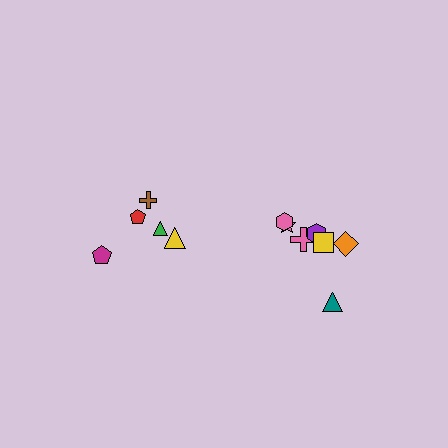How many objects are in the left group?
There are 5 objects.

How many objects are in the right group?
There are 7 objects.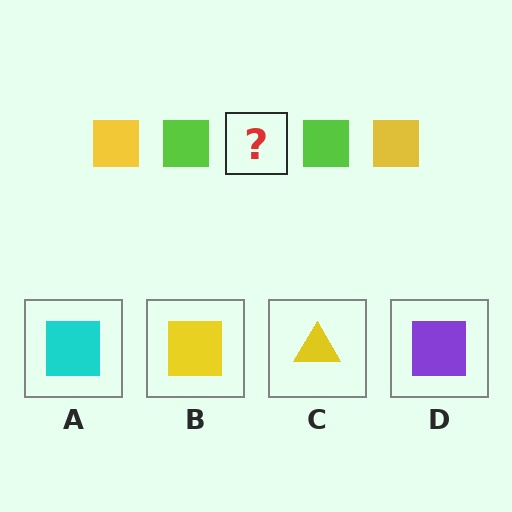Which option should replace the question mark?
Option B.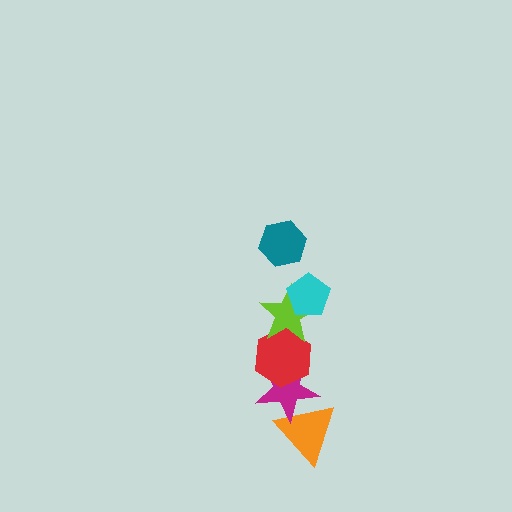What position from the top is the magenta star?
The magenta star is 5th from the top.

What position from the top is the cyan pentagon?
The cyan pentagon is 2nd from the top.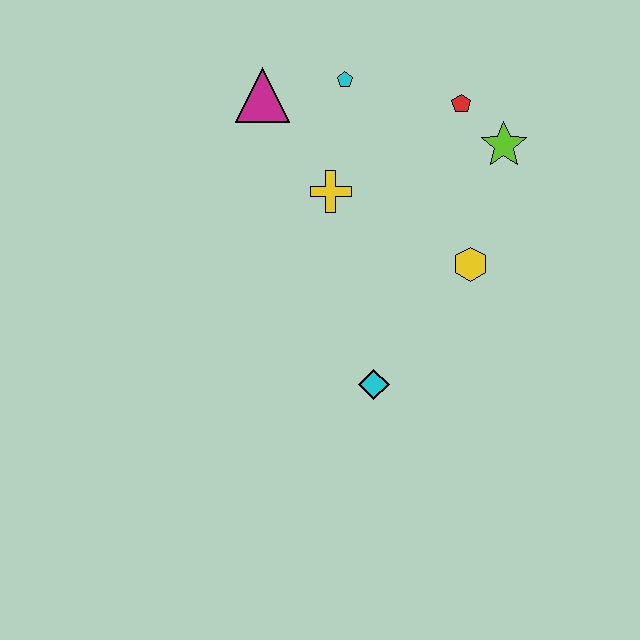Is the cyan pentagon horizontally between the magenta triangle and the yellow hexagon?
Yes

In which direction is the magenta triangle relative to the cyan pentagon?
The magenta triangle is to the left of the cyan pentagon.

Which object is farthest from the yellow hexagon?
The magenta triangle is farthest from the yellow hexagon.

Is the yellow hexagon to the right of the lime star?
No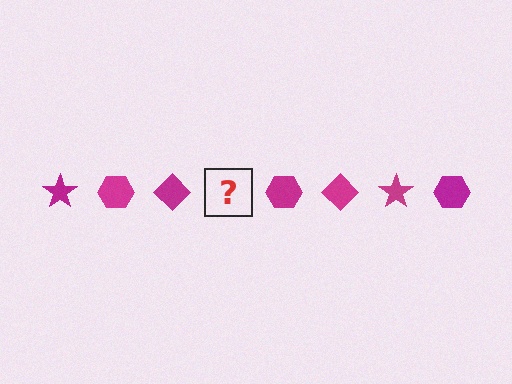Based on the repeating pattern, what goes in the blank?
The blank should be a magenta star.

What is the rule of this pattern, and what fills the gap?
The rule is that the pattern cycles through star, hexagon, diamond shapes in magenta. The gap should be filled with a magenta star.